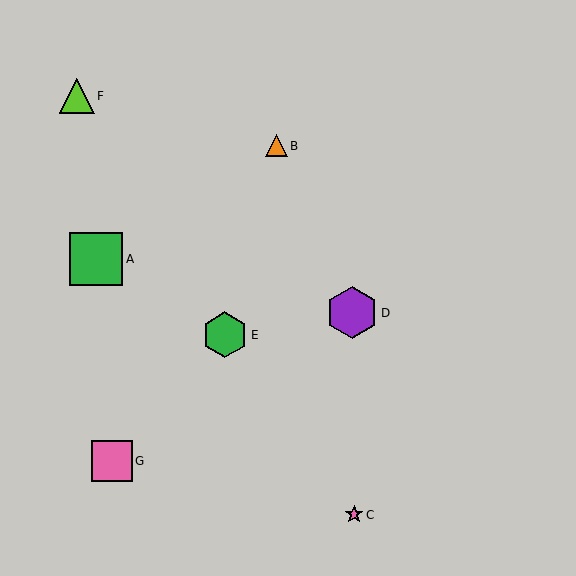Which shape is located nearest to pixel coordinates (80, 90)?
The lime triangle (labeled F) at (77, 96) is nearest to that location.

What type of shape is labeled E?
Shape E is a green hexagon.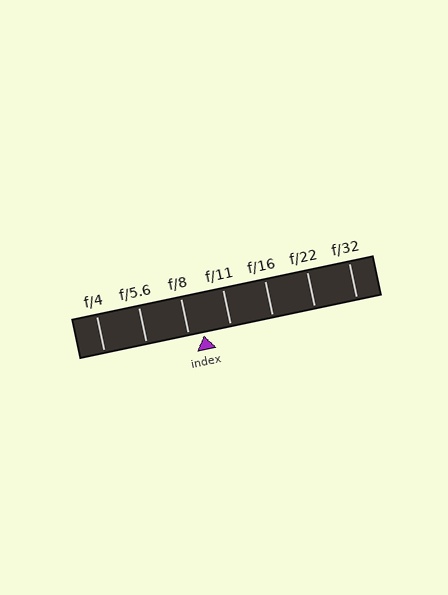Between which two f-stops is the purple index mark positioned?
The index mark is between f/8 and f/11.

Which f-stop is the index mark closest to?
The index mark is closest to f/8.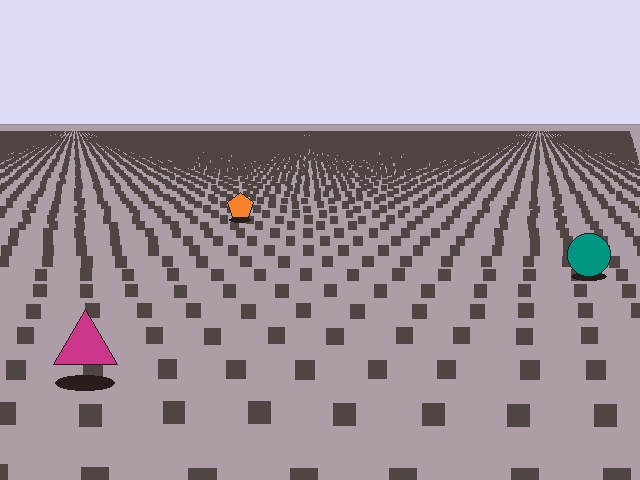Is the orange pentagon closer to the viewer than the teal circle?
No. The teal circle is closer — you can tell from the texture gradient: the ground texture is coarser near it.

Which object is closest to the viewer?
The magenta triangle is closest. The texture marks near it are larger and more spread out.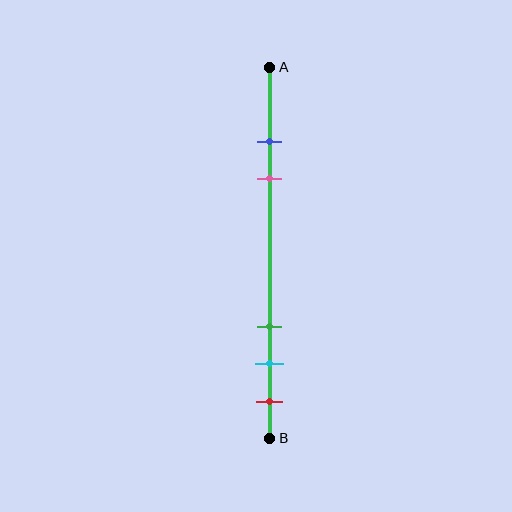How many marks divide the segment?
There are 5 marks dividing the segment.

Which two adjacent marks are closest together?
The blue and pink marks are the closest adjacent pair.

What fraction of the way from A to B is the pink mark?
The pink mark is approximately 30% (0.3) of the way from A to B.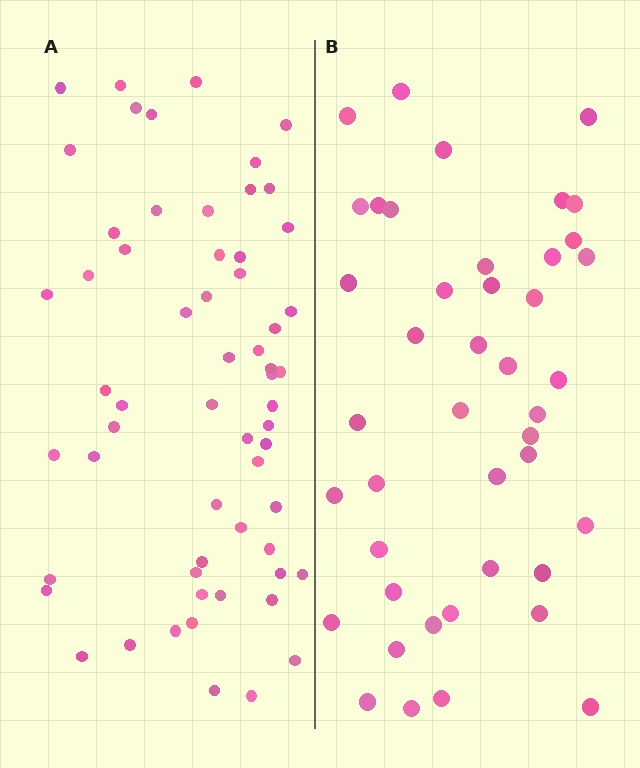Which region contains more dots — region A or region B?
Region A (the left region) has more dots.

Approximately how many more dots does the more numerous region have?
Region A has approximately 15 more dots than region B.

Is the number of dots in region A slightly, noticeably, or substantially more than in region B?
Region A has noticeably more, but not dramatically so. The ratio is roughly 1.4 to 1.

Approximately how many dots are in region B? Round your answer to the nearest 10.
About 40 dots. (The exact count is 43, which rounds to 40.)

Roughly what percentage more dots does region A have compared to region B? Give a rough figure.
About 40% more.